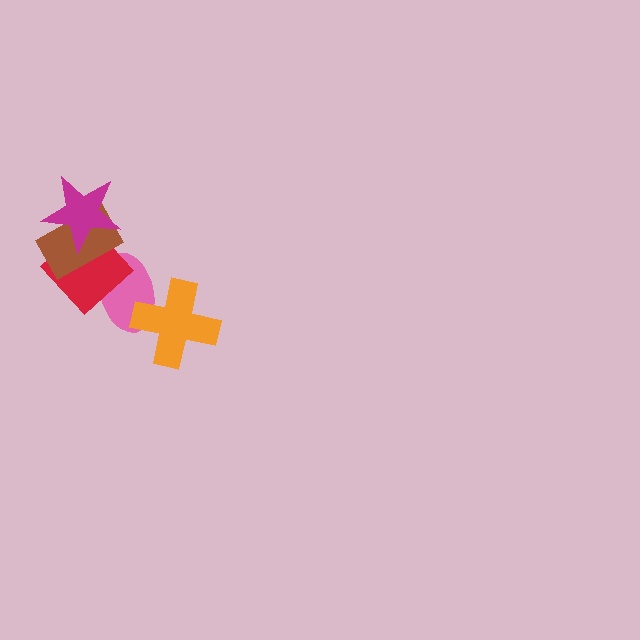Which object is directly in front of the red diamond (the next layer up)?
The brown rectangle is directly in front of the red diamond.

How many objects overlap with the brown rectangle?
3 objects overlap with the brown rectangle.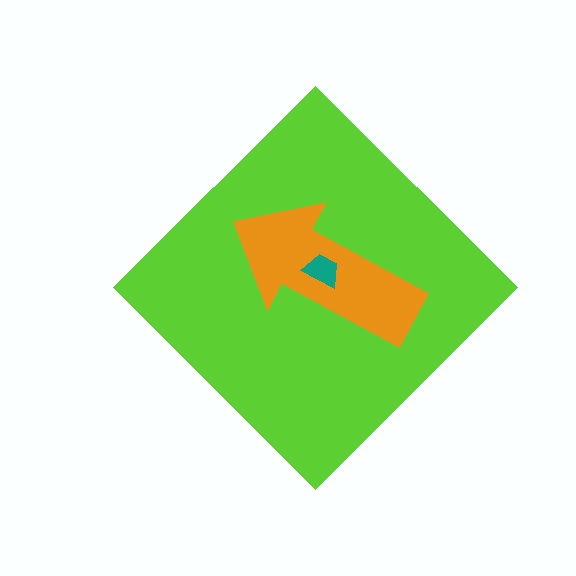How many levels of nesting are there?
3.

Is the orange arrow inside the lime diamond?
Yes.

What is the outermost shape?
The lime diamond.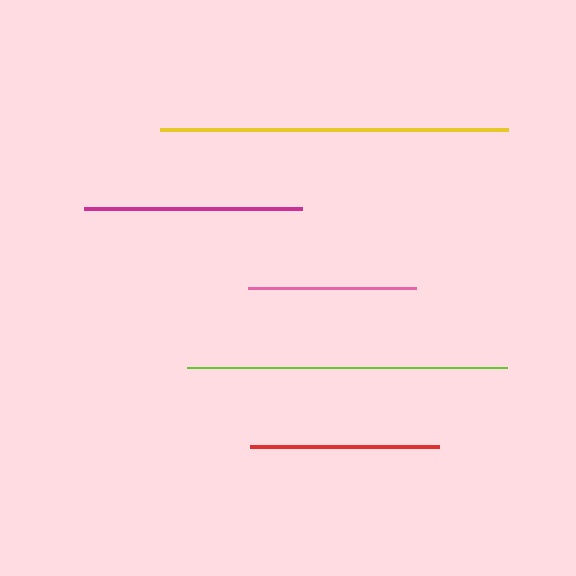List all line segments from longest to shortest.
From longest to shortest: yellow, lime, magenta, red, pink.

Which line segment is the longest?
The yellow line is the longest at approximately 348 pixels.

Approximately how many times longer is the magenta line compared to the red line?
The magenta line is approximately 1.2 times the length of the red line.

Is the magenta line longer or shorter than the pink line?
The magenta line is longer than the pink line.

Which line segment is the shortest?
The pink line is the shortest at approximately 168 pixels.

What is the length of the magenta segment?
The magenta segment is approximately 218 pixels long.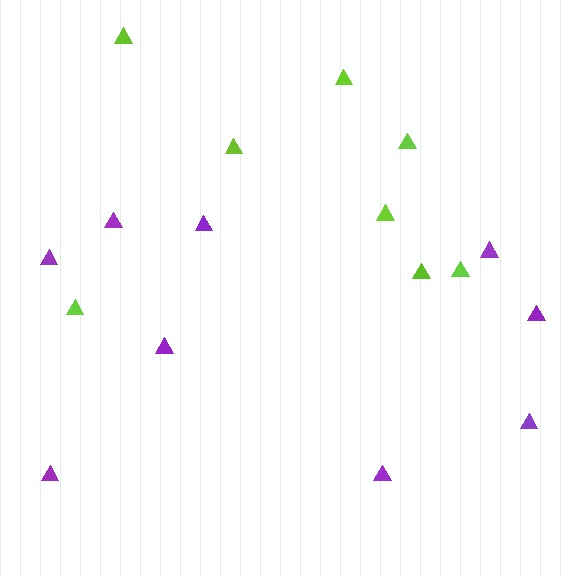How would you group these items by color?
There are 2 groups: one group of lime triangles (8) and one group of purple triangles (9).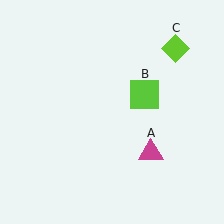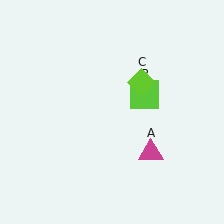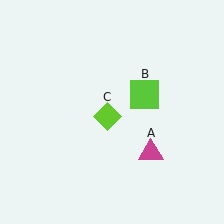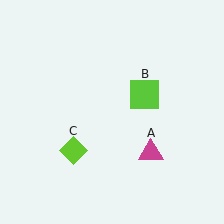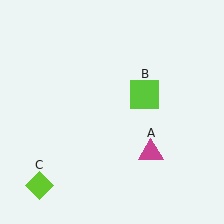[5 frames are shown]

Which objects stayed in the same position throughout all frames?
Magenta triangle (object A) and lime square (object B) remained stationary.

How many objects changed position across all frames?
1 object changed position: lime diamond (object C).